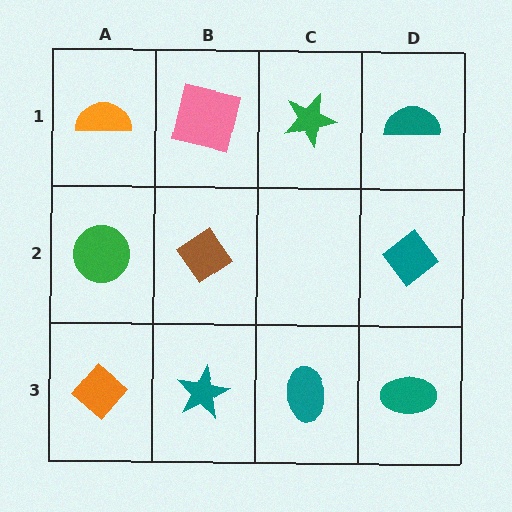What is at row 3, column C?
A teal ellipse.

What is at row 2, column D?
A teal diamond.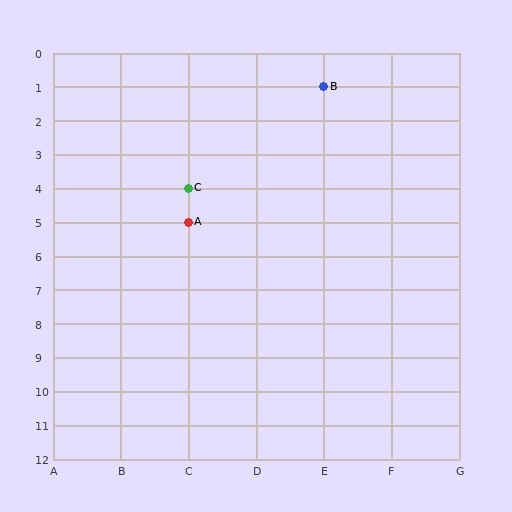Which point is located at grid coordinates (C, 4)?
Point C is at (C, 4).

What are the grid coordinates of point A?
Point A is at grid coordinates (C, 5).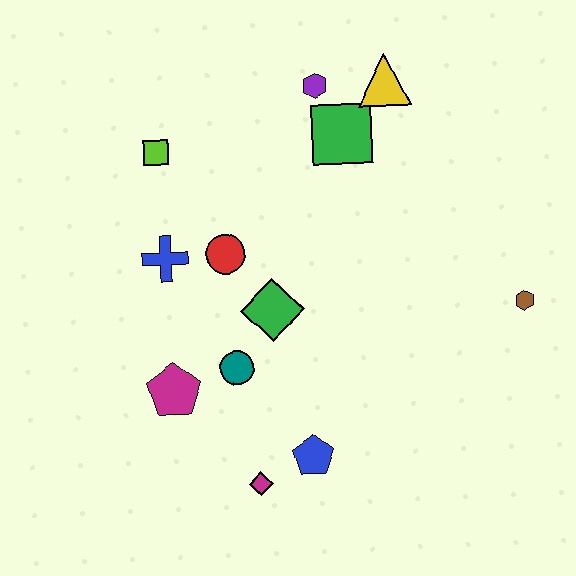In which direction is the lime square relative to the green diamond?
The lime square is above the green diamond.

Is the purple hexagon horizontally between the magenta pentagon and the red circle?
No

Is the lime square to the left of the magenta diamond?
Yes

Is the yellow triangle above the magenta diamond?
Yes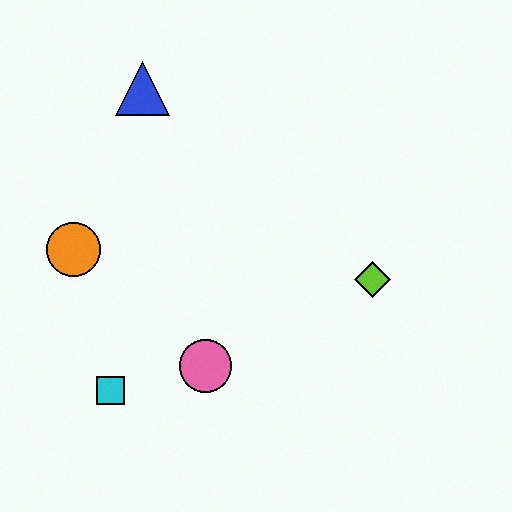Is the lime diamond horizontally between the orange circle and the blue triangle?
No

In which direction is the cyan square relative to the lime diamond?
The cyan square is to the left of the lime diamond.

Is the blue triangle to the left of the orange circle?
No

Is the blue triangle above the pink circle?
Yes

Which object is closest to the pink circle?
The cyan square is closest to the pink circle.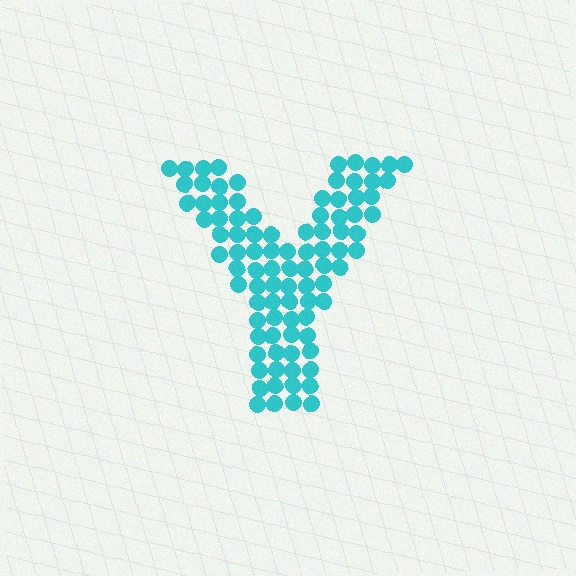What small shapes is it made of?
It is made of small circles.